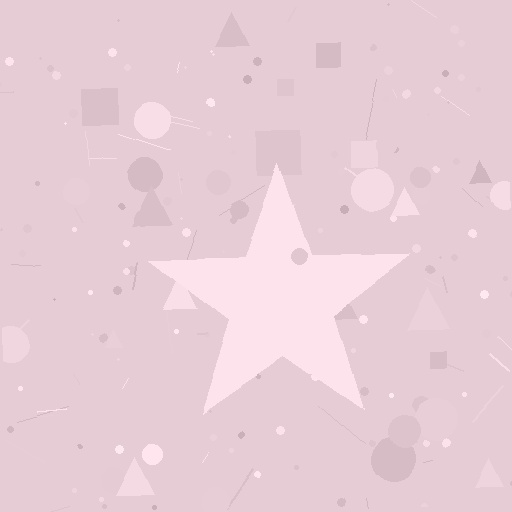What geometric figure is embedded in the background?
A star is embedded in the background.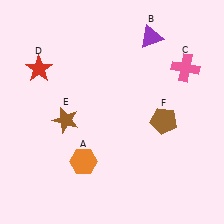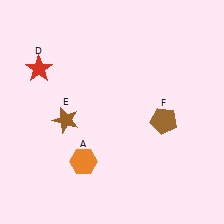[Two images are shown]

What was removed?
The purple triangle (B), the pink cross (C) were removed in Image 2.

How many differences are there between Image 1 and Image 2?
There are 2 differences between the two images.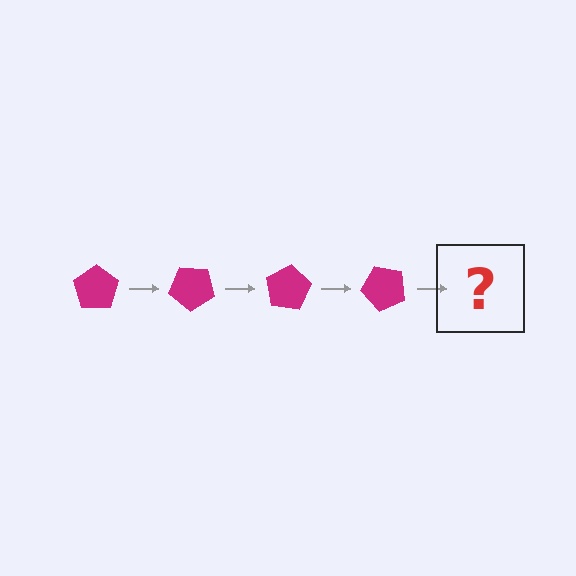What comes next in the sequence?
The next element should be a magenta pentagon rotated 160 degrees.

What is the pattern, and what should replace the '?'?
The pattern is that the pentagon rotates 40 degrees each step. The '?' should be a magenta pentagon rotated 160 degrees.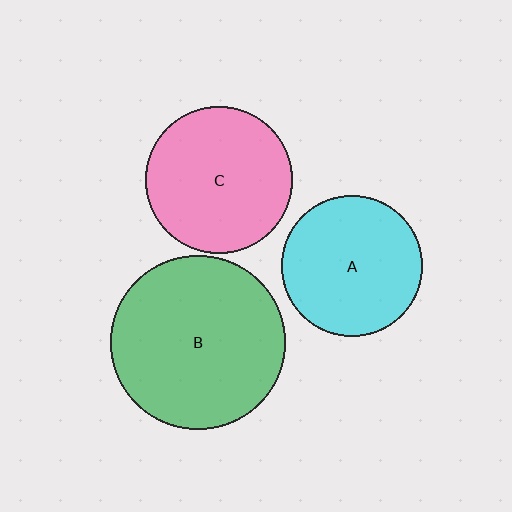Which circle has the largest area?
Circle B (green).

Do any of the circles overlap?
No, none of the circles overlap.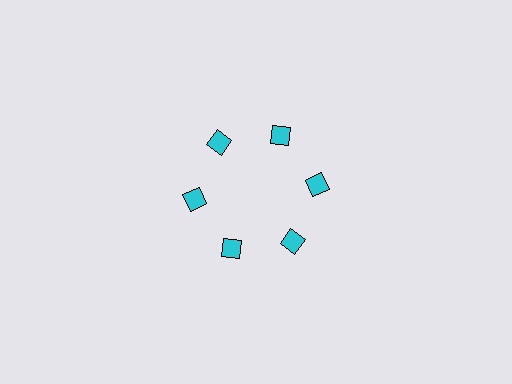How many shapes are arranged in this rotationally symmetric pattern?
There are 6 shapes, arranged in 6 groups of 1.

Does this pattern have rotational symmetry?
Yes, this pattern has 6-fold rotational symmetry. It looks the same after rotating 60 degrees around the center.